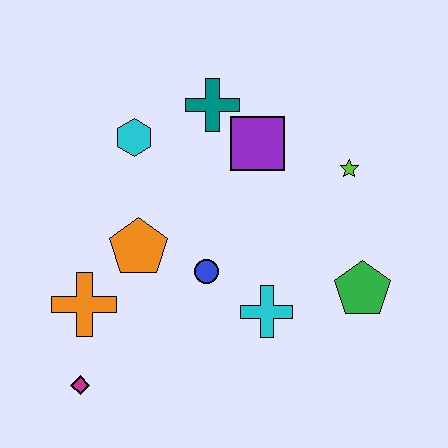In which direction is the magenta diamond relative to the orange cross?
The magenta diamond is below the orange cross.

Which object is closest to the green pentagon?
The cyan cross is closest to the green pentagon.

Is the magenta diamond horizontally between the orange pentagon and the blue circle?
No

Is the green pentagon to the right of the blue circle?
Yes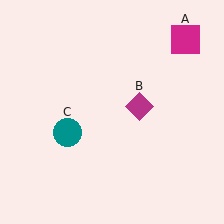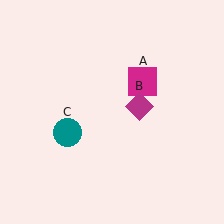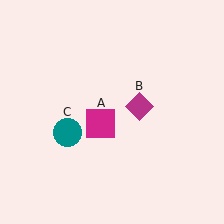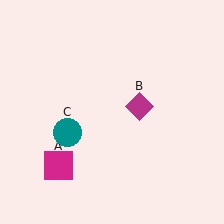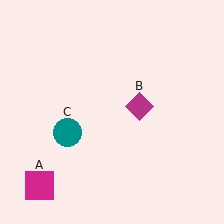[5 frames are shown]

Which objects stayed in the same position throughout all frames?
Magenta diamond (object B) and teal circle (object C) remained stationary.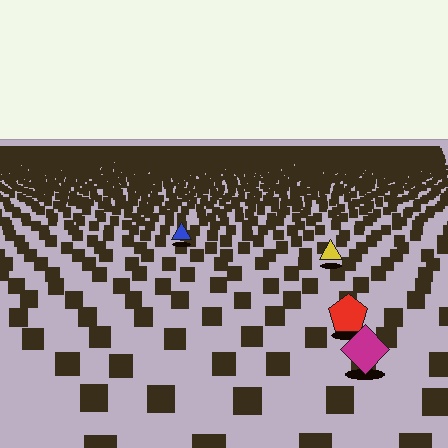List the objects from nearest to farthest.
From nearest to farthest: the magenta diamond, the red pentagon, the yellow triangle, the blue triangle.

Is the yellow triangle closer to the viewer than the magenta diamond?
No. The magenta diamond is closer — you can tell from the texture gradient: the ground texture is coarser near it.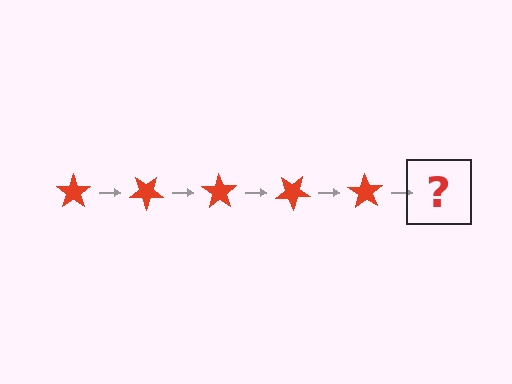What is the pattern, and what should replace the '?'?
The pattern is that the star rotates 35 degrees each step. The '?' should be a red star rotated 175 degrees.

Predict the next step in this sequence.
The next step is a red star rotated 175 degrees.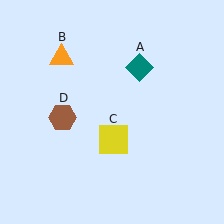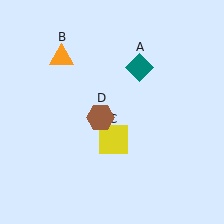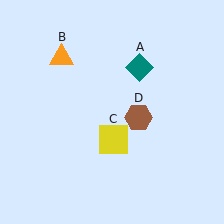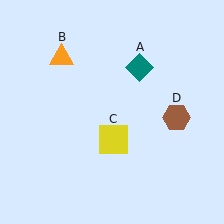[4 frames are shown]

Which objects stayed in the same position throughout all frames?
Teal diamond (object A) and orange triangle (object B) and yellow square (object C) remained stationary.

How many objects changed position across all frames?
1 object changed position: brown hexagon (object D).